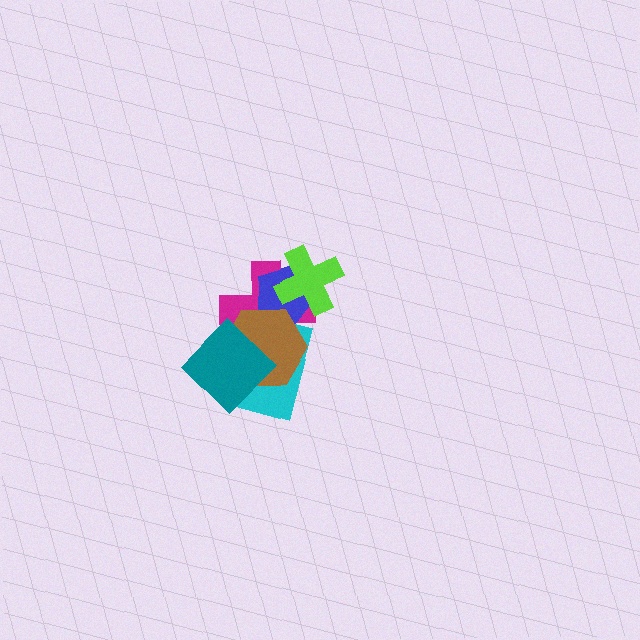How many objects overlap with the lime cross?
2 objects overlap with the lime cross.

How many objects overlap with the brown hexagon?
4 objects overlap with the brown hexagon.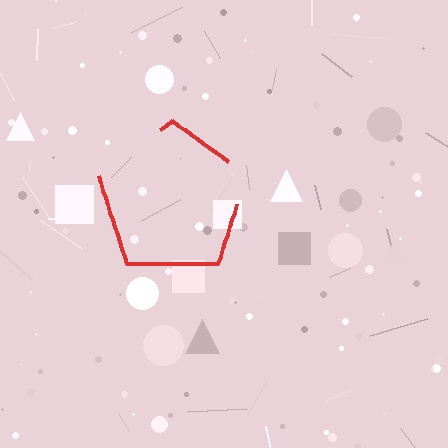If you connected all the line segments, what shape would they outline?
They would outline a pentagon.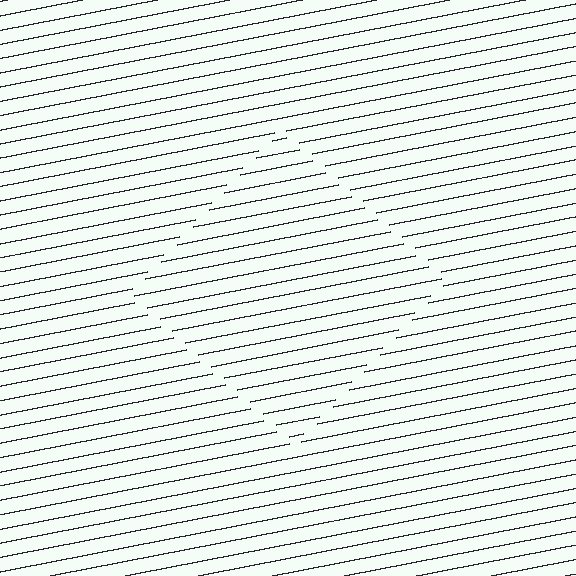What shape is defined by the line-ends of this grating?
An illusory square. The interior of the shape contains the same grating, shifted by half a period — the contour is defined by the phase discontinuity where line-ends from the inner and outer gratings abut.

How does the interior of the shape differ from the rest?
The interior of the shape contains the same grating, shifted by half a period — the contour is defined by the phase discontinuity where line-ends from the inner and outer gratings abut.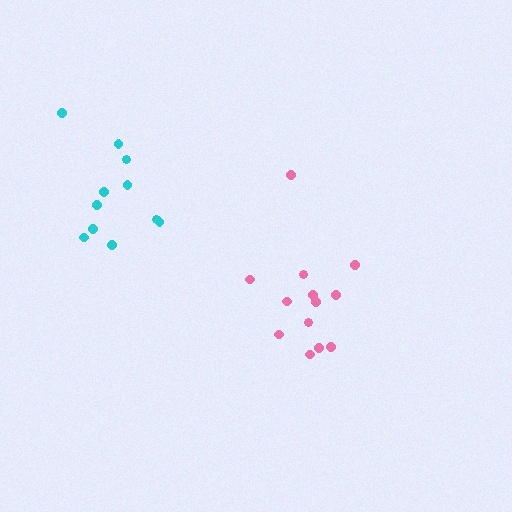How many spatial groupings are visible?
There are 2 spatial groupings.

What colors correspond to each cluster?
The clusters are colored: pink, cyan.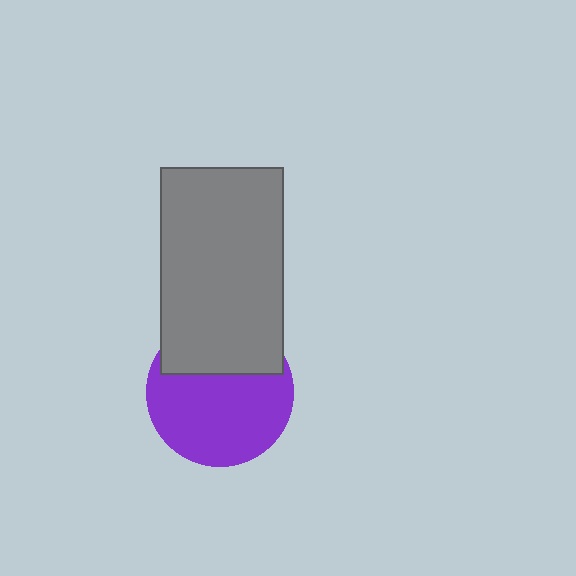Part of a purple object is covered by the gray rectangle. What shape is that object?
It is a circle.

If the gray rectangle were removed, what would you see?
You would see the complete purple circle.